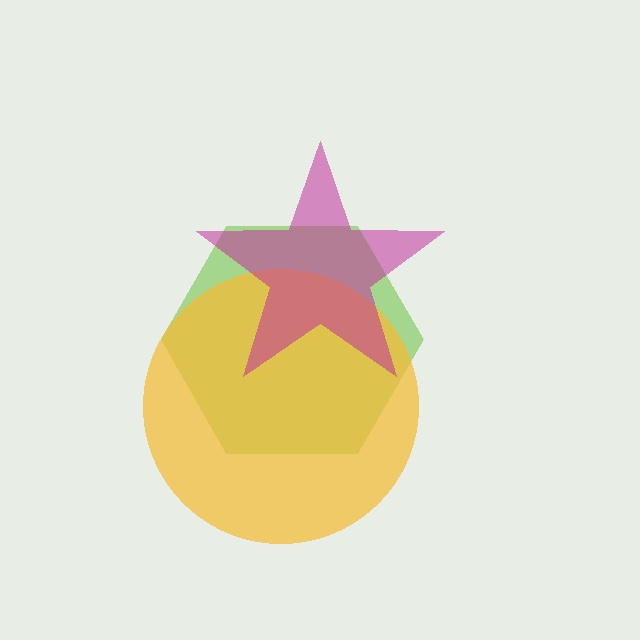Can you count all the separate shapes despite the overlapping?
Yes, there are 3 separate shapes.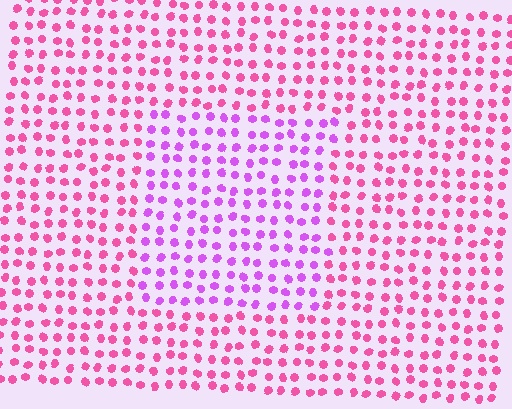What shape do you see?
I see a rectangle.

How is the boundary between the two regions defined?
The boundary is defined purely by a slight shift in hue (about 39 degrees). Spacing, size, and orientation are identical on both sides.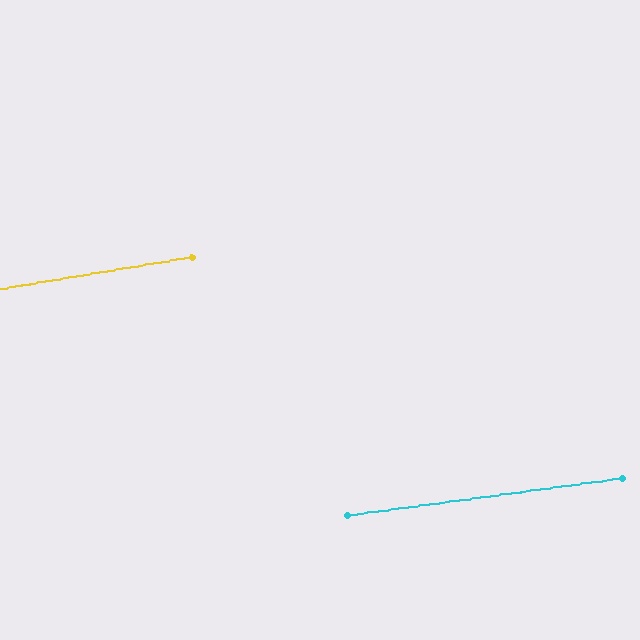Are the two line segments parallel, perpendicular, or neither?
Parallel — their directions differ by only 1.4°.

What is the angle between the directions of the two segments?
Approximately 1 degree.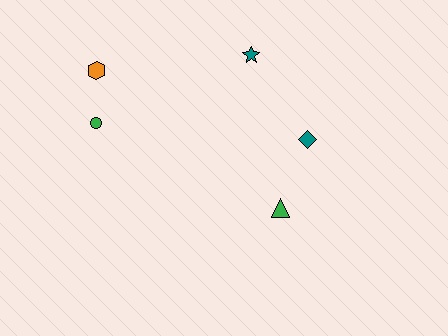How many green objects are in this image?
There are 2 green objects.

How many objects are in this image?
There are 5 objects.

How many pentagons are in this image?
There are no pentagons.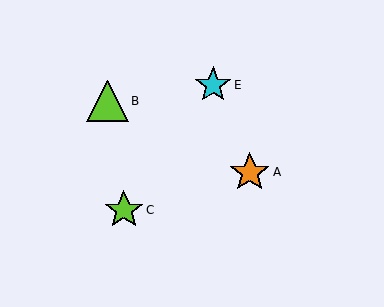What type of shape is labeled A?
Shape A is an orange star.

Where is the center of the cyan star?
The center of the cyan star is at (213, 85).